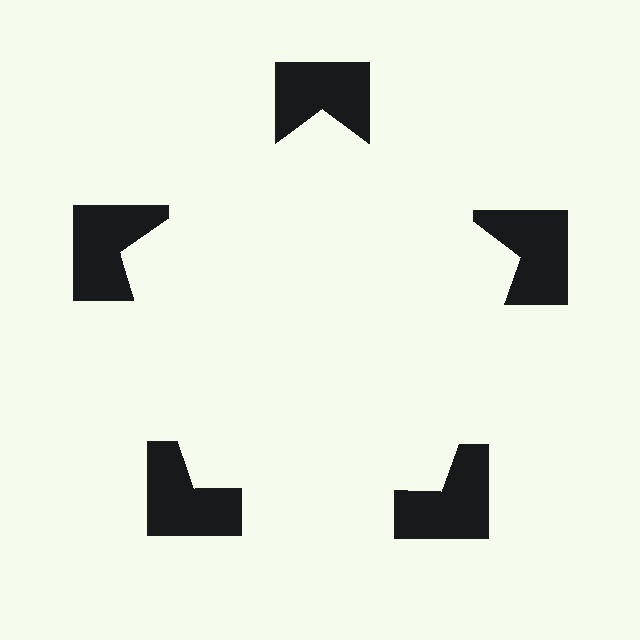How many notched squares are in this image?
There are 5 — one at each vertex of the illusory pentagon.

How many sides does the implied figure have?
5 sides.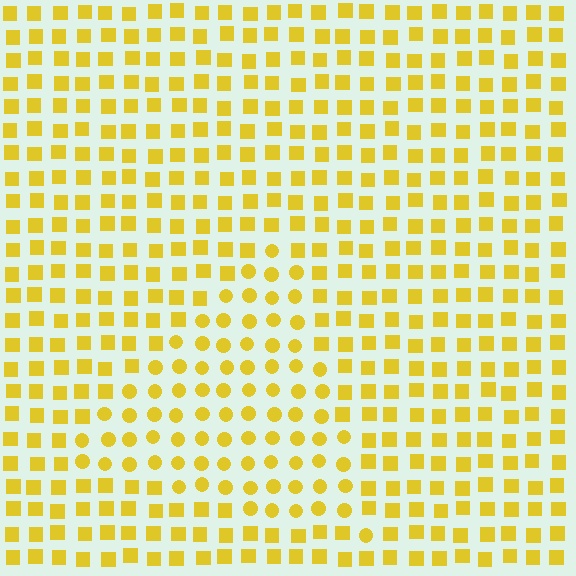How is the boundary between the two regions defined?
The boundary is defined by a change in element shape: circles inside vs. squares outside. All elements share the same color and spacing.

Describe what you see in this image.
The image is filled with small yellow elements arranged in a uniform grid. A triangle-shaped region contains circles, while the surrounding area contains squares. The boundary is defined purely by the change in element shape.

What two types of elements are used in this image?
The image uses circles inside the triangle region and squares outside it.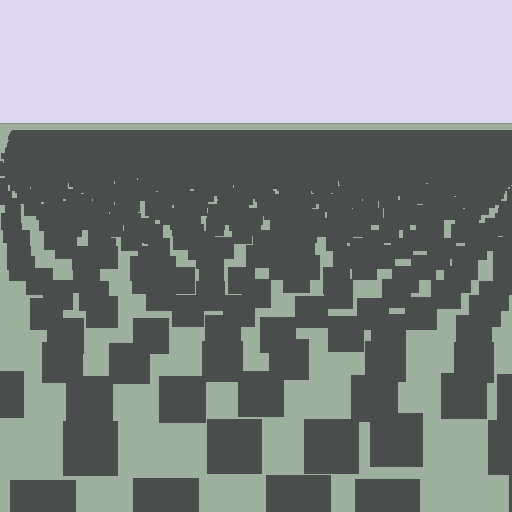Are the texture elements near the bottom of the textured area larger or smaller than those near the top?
Larger. Near the bottom, elements are closer to the viewer and appear at a bigger on-screen size.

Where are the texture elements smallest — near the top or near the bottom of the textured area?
Near the top.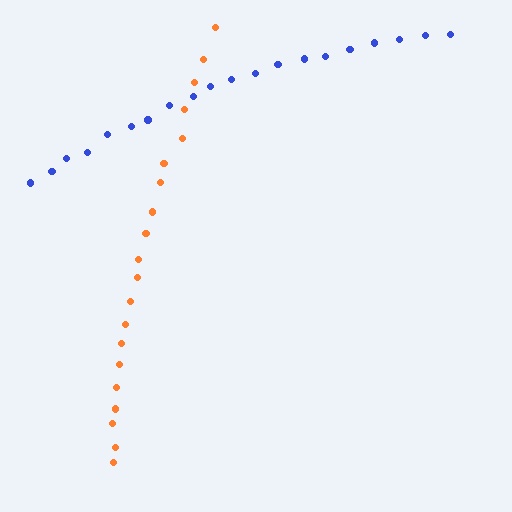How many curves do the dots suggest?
There are 2 distinct paths.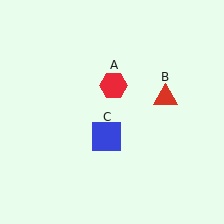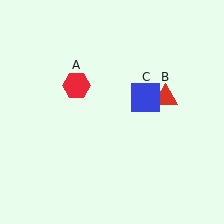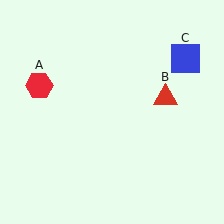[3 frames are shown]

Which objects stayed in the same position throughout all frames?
Red triangle (object B) remained stationary.